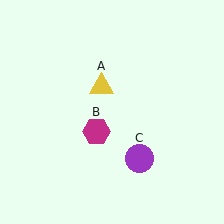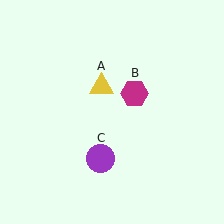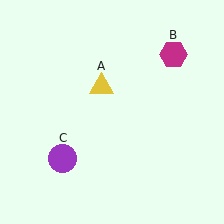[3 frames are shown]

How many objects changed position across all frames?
2 objects changed position: magenta hexagon (object B), purple circle (object C).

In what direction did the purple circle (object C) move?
The purple circle (object C) moved left.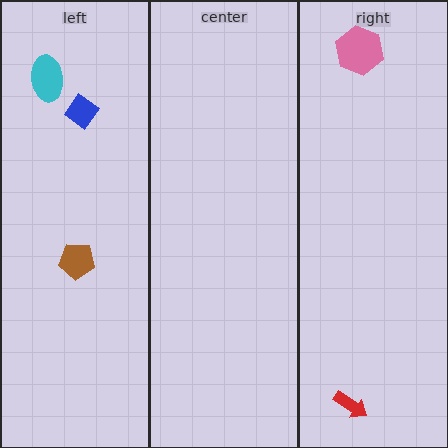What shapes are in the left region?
The blue diamond, the cyan ellipse, the brown pentagon.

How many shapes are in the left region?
3.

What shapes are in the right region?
The pink hexagon, the red arrow.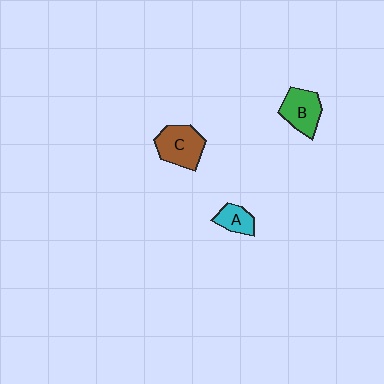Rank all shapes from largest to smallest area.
From largest to smallest: C (brown), B (green), A (cyan).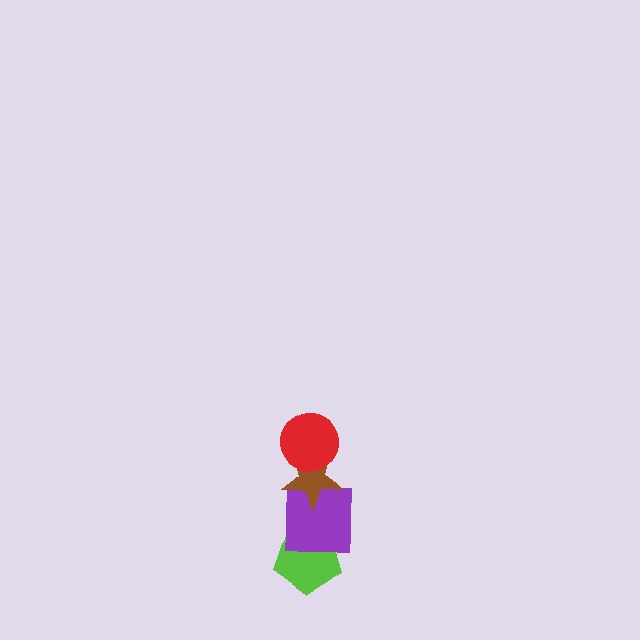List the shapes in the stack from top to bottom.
From top to bottom: the red circle, the brown star, the purple square, the lime pentagon.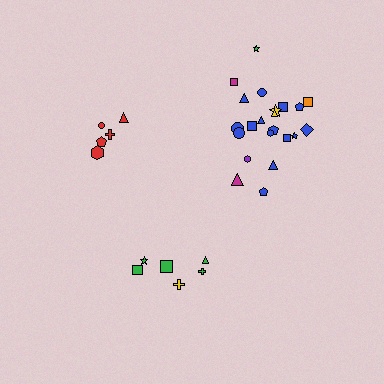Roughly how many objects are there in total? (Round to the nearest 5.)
Roughly 35 objects in total.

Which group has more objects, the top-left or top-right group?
The top-right group.